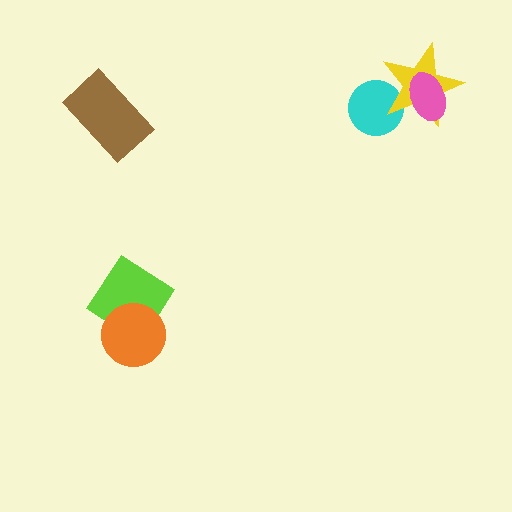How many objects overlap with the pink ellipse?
1 object overlaps with the pink ellipse.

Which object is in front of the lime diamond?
The orange circle is in front of the lime diamond.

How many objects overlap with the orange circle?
1 object overlaps with the orange circle.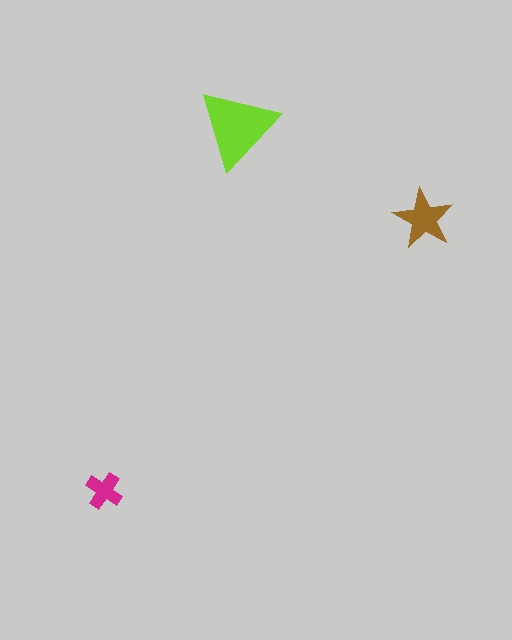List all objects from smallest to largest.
The magenta cross, the brown star, the lime triangle.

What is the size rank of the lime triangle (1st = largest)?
1st.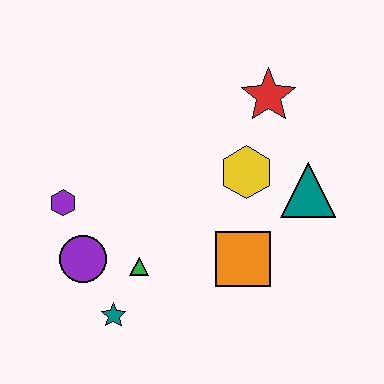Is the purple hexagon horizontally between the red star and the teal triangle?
No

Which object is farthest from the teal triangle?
The purple hexagon is farthest from the teal triangle.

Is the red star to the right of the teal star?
Yes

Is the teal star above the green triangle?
No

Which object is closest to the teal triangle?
The yellow hexagon is closest to the teal triangle.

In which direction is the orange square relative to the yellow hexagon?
The orange square is below the yellow hexagon.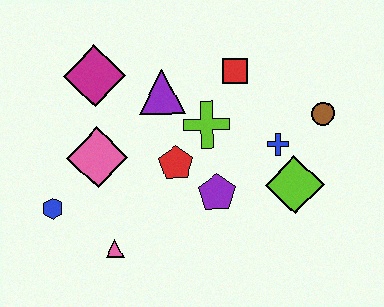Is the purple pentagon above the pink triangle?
Yes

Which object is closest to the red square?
The lime cross is closest to the red square.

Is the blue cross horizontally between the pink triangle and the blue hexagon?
No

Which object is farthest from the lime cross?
The blue hexagon is farthest from the lime cross.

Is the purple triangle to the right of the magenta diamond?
Yes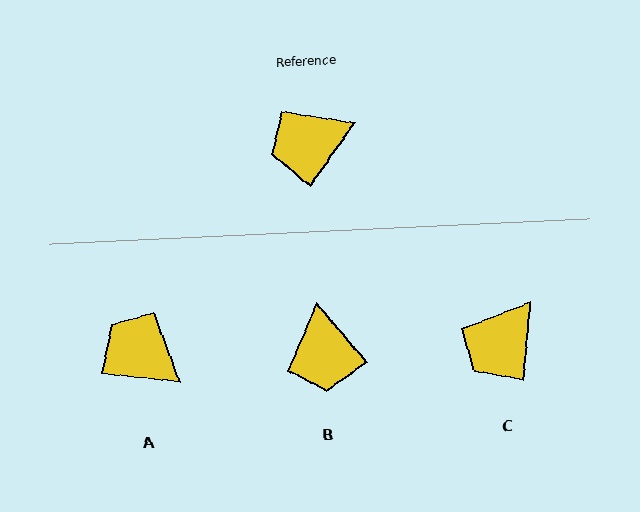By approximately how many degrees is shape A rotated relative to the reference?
Approximately 61 degrees clockwise.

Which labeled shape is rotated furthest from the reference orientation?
B, about 76 degrees away.